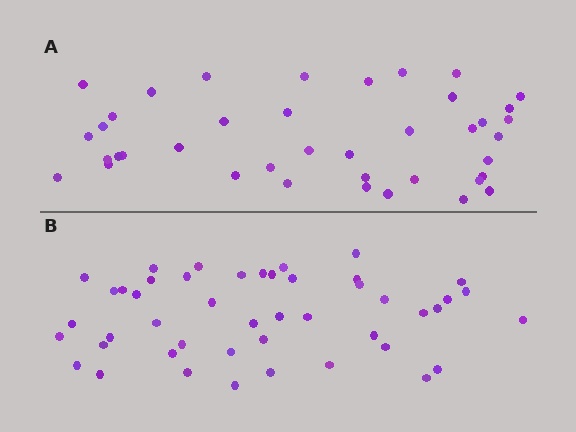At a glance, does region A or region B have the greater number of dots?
Region B (the bottom region) has more dots.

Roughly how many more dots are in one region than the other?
Region B has about 6 more dots than region A.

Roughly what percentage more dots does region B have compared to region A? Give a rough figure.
About 15% more.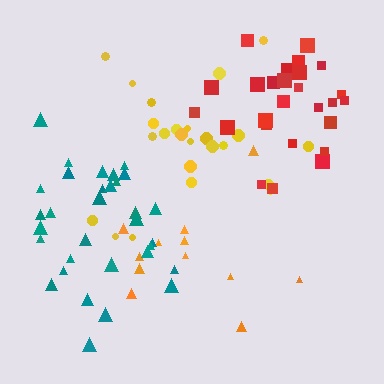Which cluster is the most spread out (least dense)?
Orange.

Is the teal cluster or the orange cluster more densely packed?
Teal.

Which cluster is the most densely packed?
Red.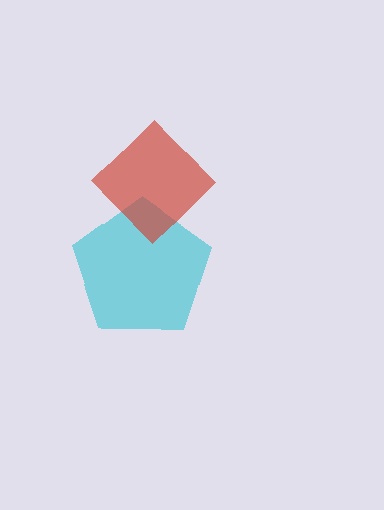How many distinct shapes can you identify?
There are 2 distinct shapes: a cyan pentagon, a red diamond.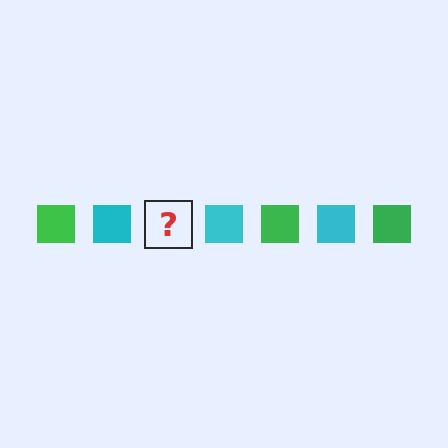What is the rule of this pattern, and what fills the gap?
The rule is that the pattern cycles through green, cyan squares. The gap should be filled with a green square.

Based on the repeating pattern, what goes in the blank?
The blank should be a green square.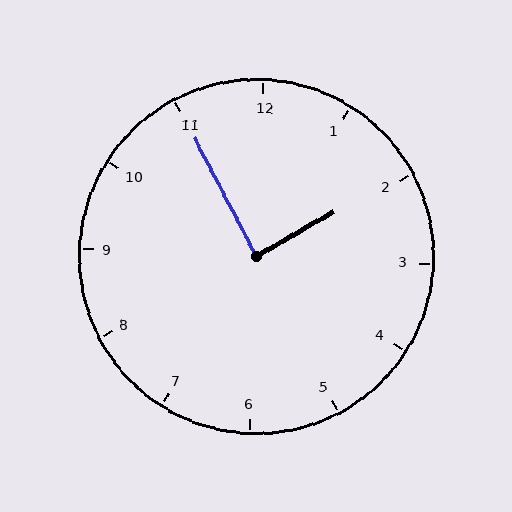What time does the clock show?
1:55.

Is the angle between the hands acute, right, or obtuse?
It is right.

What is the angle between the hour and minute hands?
Approximately 88 degrees.